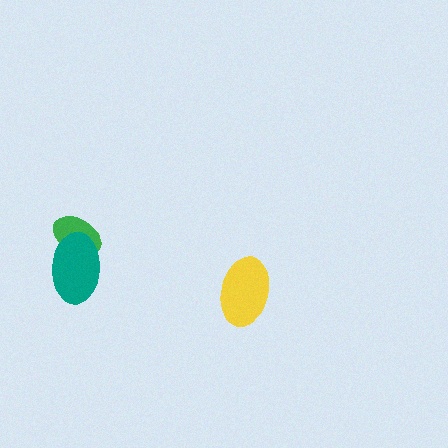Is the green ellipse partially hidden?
Yes, it is partially covered by another shape.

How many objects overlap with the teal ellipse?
1 object overlaps with the teal ellipse.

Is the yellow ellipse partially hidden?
No, no other shape covers it.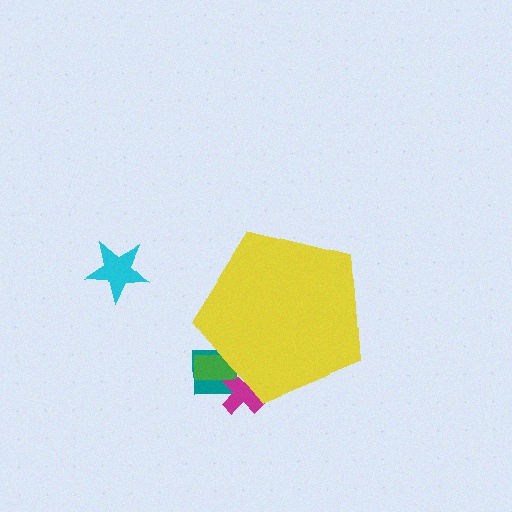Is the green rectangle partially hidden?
Yes, the green rectangle is partially hidden behind the yellow pentagon.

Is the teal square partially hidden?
Yes, the teal square is partially hidden behind the yellow pentagon.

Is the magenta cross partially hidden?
Yes, the magenta cross is partially hidden behind the yellow pentagon.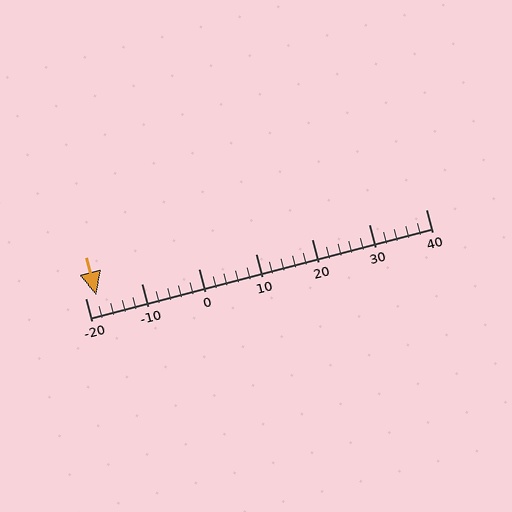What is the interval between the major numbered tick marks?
The major tick marks are spaced 10 units apart.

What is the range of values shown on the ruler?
The ruler shows values from -20 to 40.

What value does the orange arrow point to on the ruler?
The orange arrow points to approximately -18.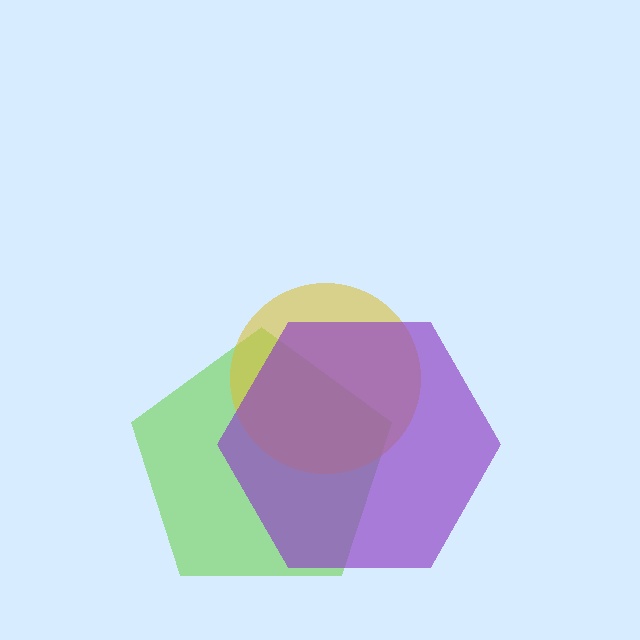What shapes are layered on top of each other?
The layered shapes are: a lime pentagon, a yellow circle, a purple hexagon.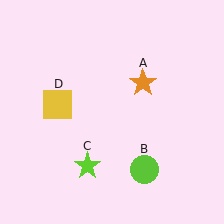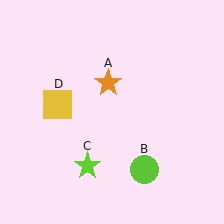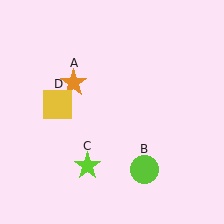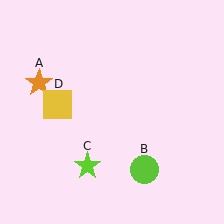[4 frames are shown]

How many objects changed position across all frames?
1 object changed position: orange star (object A).